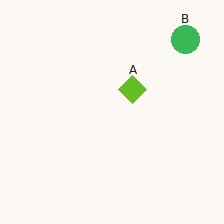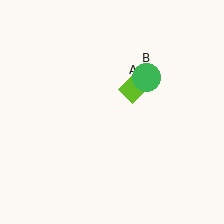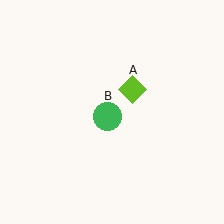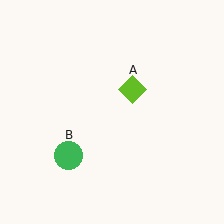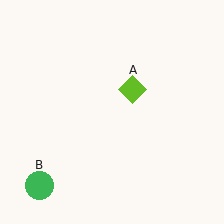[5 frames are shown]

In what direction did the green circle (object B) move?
The green circle (object B) moved down and to the left.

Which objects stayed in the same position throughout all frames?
Lime diamond (object A) remained stationary.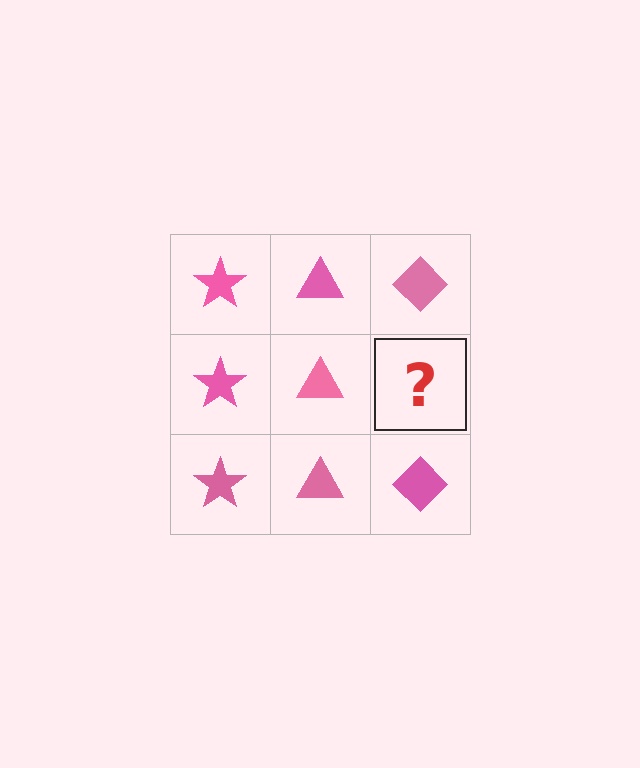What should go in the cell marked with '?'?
The missing cell should contain a pink diamond.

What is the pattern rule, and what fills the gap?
The rule is that each column has a consistent shape. The gap should be filled with a pink diamond.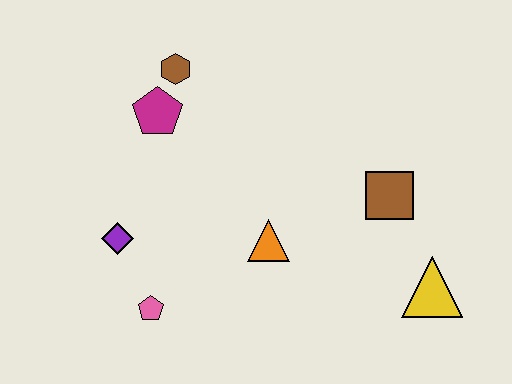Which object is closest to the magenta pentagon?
The brown hexagon is closest to the magenta pentagon.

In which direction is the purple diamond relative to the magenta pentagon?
The purple diamond is below the magenta pentagon.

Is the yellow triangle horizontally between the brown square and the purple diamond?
No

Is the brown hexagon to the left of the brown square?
Yes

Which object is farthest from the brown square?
The purple diamond is farthest from the brown square.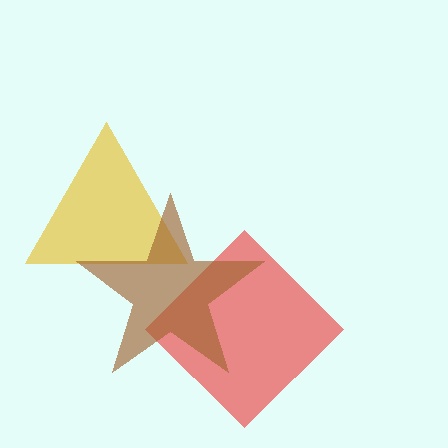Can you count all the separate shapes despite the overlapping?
Yes, there are 3 separate shapes.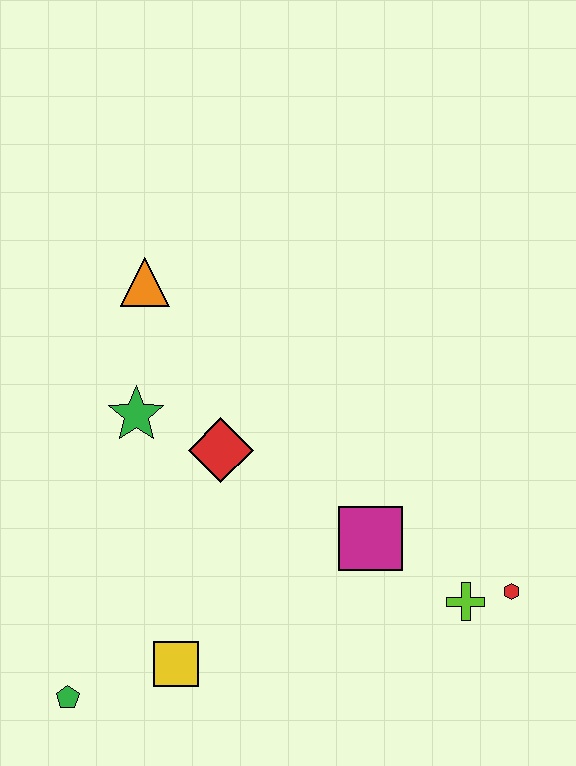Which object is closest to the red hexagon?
The lime cross is closest to the red hexagon.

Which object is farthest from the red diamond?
The red hexagon is farthest from the red diamond.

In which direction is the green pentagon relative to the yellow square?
The green pentagon is to the left of the yellow square.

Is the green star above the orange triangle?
No